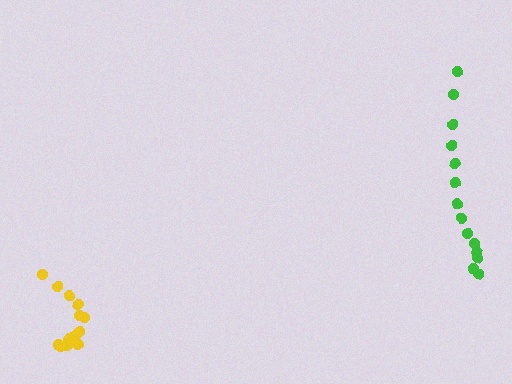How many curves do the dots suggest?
There are 2 distinct paths.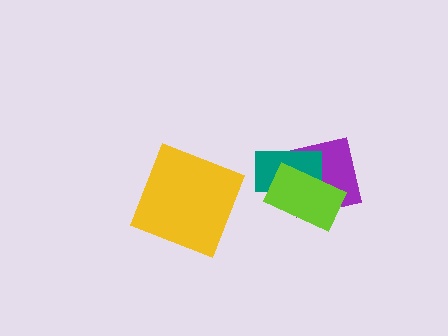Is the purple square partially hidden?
Yes, it is partially covered by another shape.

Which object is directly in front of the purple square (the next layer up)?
The teal rectangle is directly in front of the purple square.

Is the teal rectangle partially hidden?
Yes, it is partially covered by another shape.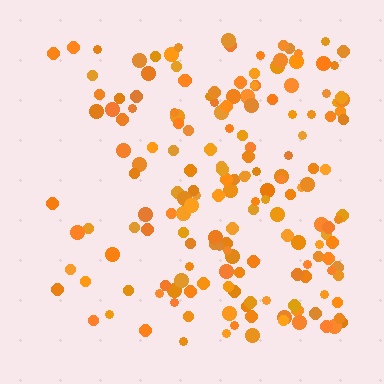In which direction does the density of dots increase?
From left to right, with the right side densest.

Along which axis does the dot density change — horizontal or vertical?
Horizontal.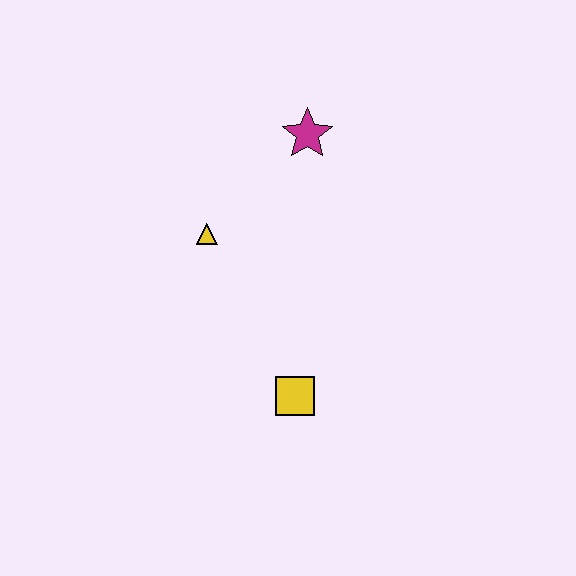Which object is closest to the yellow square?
The yellow triangle is closest to the yellow square.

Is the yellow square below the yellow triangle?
Yes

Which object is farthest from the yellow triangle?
The yellow square is farthest from the yellow triangle.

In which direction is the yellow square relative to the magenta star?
The yellow square is below the magenta star.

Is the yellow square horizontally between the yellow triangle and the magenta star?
Yes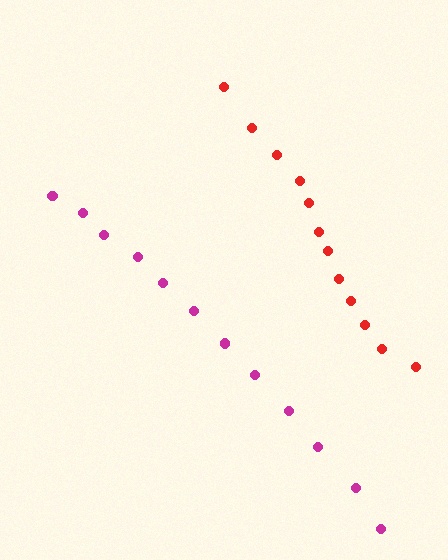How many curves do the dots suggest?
There are 2 distinct paths.